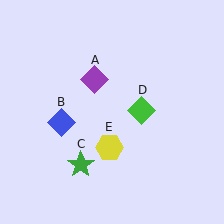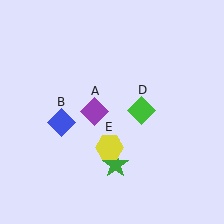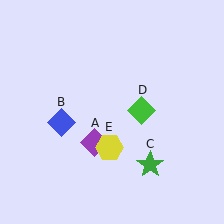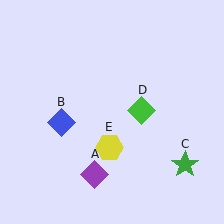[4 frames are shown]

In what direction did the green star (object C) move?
The green star (object C) moved right.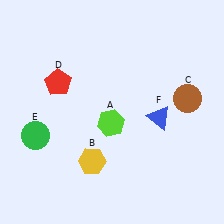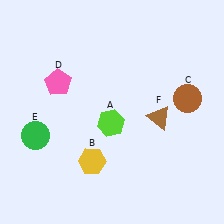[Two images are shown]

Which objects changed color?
D changed from red to pink. F changed from blue to brown.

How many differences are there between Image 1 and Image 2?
There are 2 differences between the two images.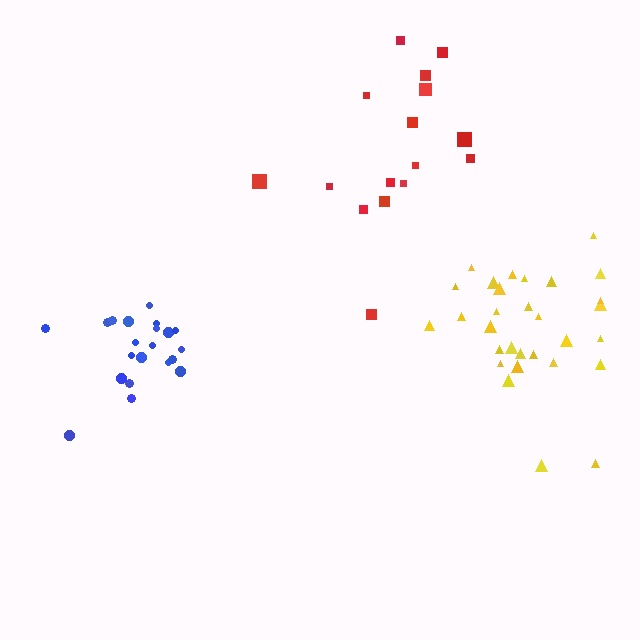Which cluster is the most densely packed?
Blue.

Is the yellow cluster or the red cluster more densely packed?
Yellow.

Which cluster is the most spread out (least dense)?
Red.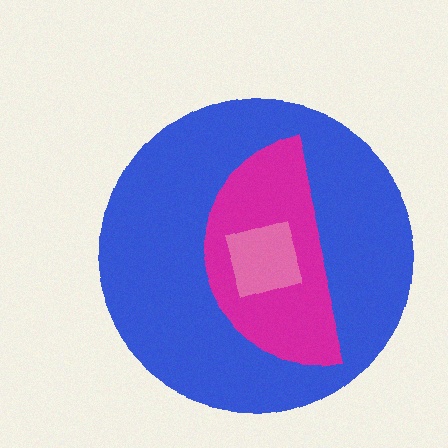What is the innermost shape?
The pink square.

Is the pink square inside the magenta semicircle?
Yes.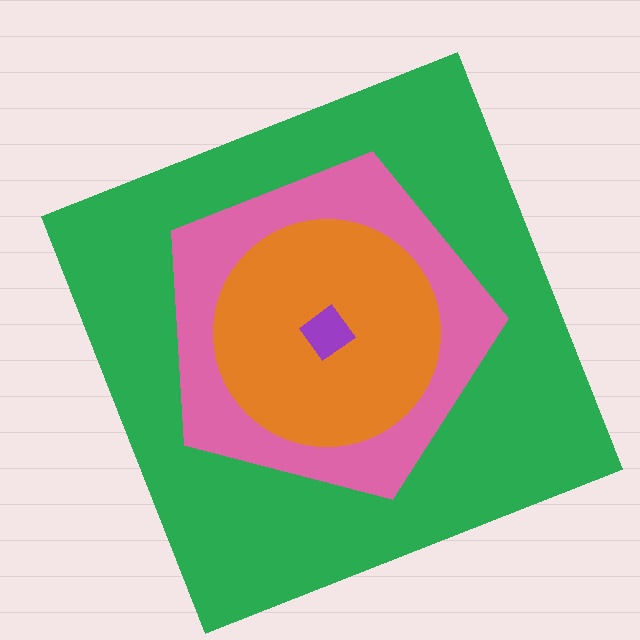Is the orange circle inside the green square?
Yes.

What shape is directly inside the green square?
The pink pentagon.